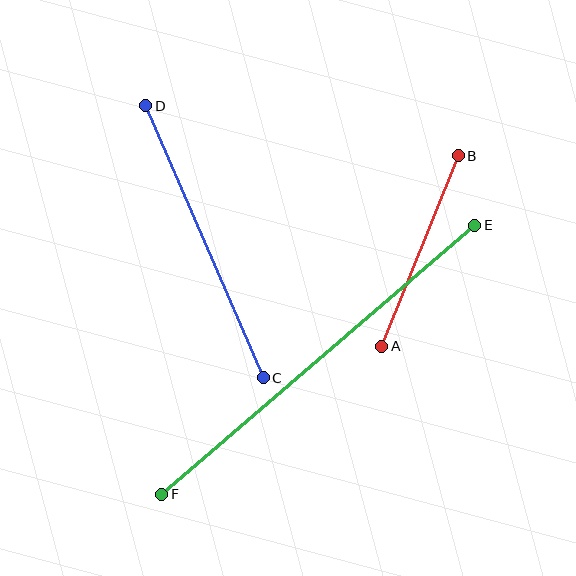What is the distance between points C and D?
The distance is approximately 296 pixels.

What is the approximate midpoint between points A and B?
The midpoint is at approximately (420, 251) pixels.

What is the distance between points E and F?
The distance is approximately 413 pixels.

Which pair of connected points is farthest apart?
Points E and F are farthest apart.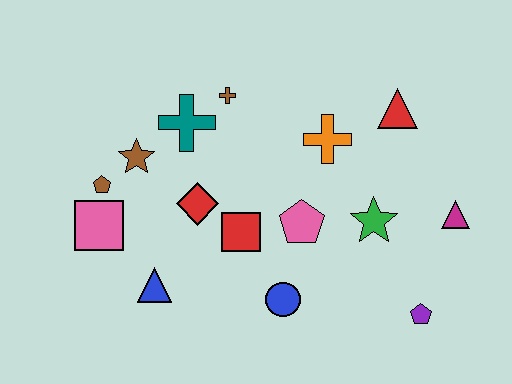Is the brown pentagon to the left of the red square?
Yes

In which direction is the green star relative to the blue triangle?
The green star is to the right of the blue triangle.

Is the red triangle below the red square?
No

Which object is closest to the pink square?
The brown pentagon is closest to the pink square.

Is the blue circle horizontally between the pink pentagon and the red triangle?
No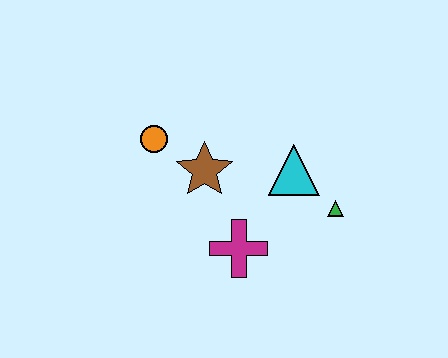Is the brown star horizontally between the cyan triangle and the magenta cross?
No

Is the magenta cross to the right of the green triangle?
No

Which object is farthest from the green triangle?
The orange circle is farthest from the green triangle.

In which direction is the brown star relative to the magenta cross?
The brown star is above the magenta cross.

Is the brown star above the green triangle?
Yes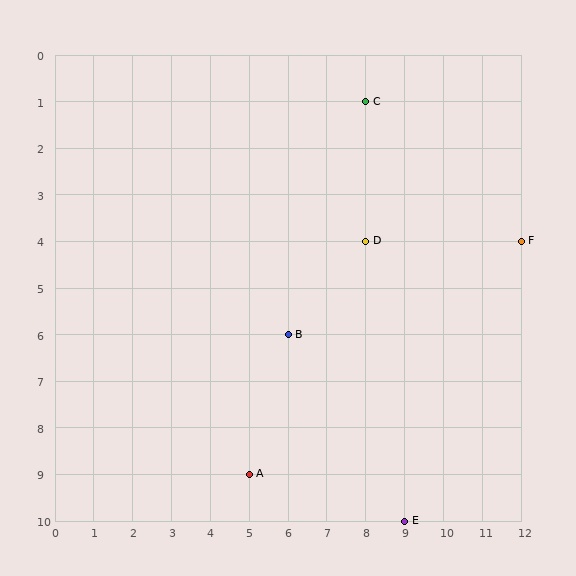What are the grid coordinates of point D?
Point D is at grid coordinates (8, 4).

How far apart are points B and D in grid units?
Points B and D are 2 columns and 2 rows apart (about 2.8 grid units diagonally).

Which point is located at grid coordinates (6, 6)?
Point B is at (6, 6).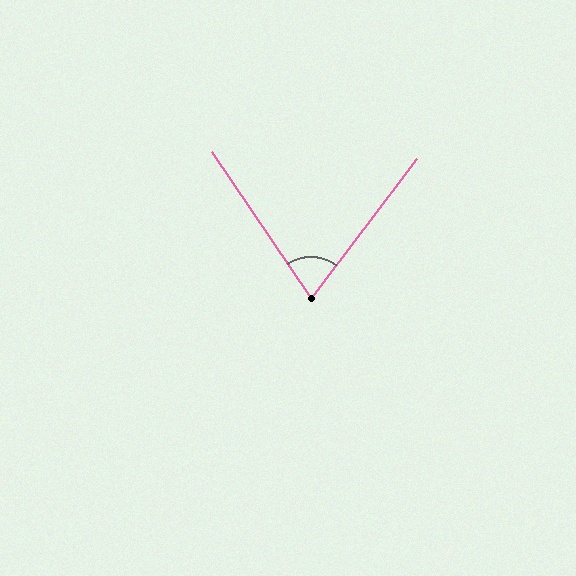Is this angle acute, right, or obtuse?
It is acute.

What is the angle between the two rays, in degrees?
Approximately 71 degrees.